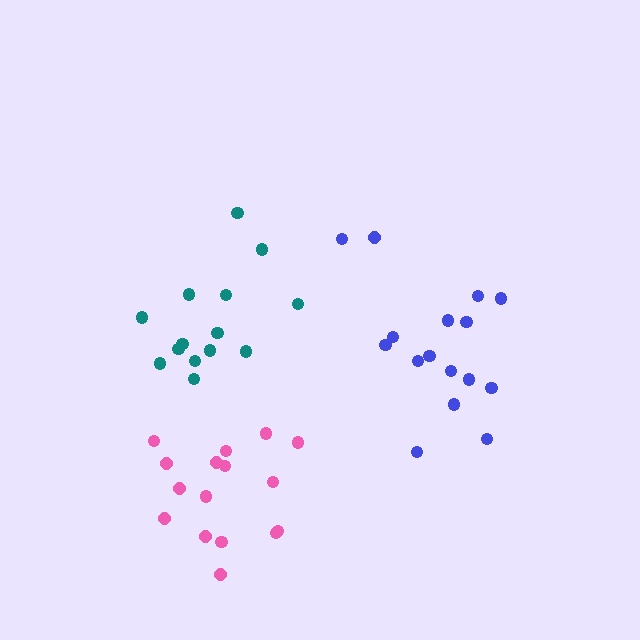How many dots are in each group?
Group 1: 16 dots, Group 2: 14 dots, Group 3: 16 dots (46 total).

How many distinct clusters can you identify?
There are 3 distinct clusters.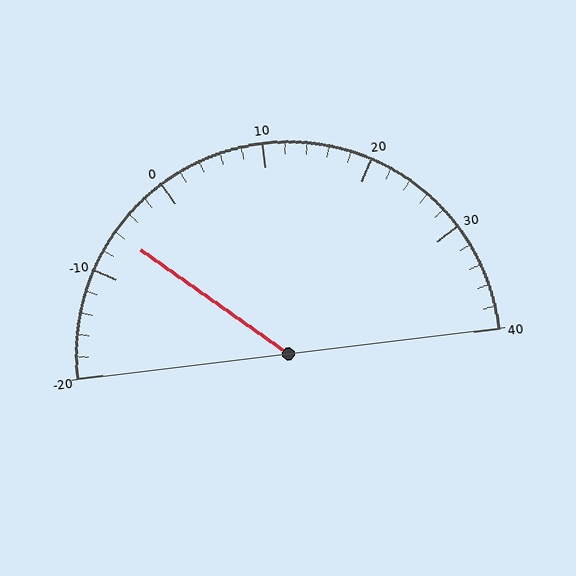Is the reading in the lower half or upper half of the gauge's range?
The reading is in the lower half of the range (-20 to 40).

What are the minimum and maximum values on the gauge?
The gauge ranges from -20 to 40.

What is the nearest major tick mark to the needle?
The nearest major tick mark is -10.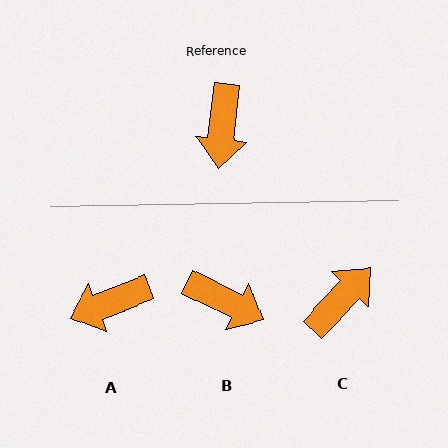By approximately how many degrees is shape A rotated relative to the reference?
Approximately 63 degrees clockwise.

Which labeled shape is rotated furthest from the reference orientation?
C, about 142 degrees away.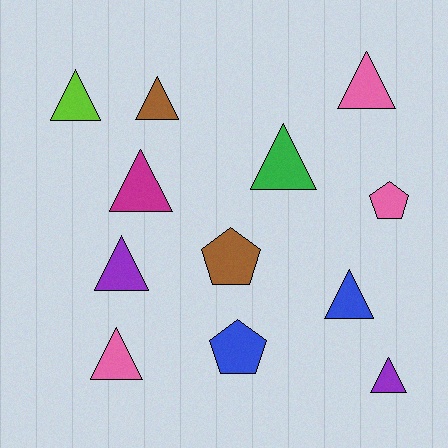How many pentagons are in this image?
There are 3 pentagons.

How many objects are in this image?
There are 12 objects.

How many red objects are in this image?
There are no red objects.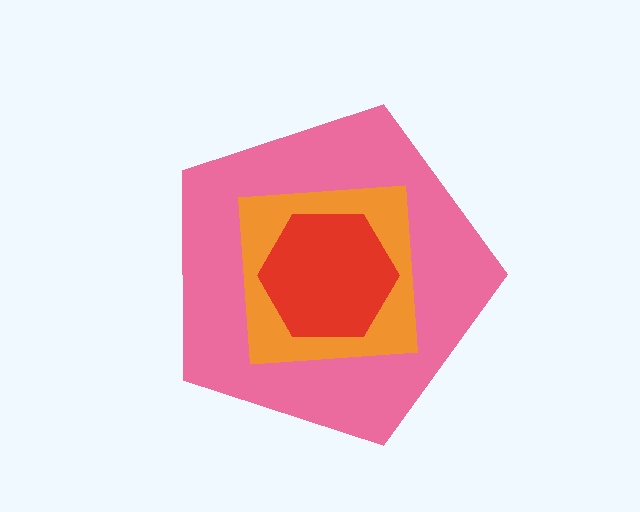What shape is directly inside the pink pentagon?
The orange square.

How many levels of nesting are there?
3.